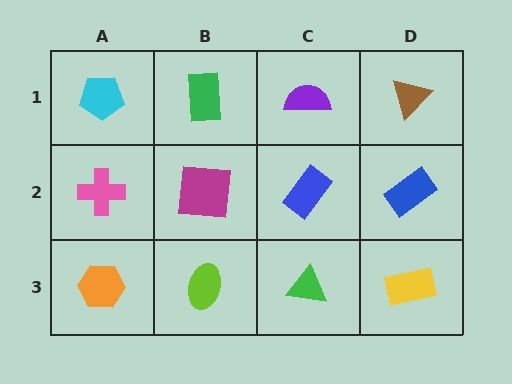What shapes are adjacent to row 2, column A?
A cyan pentagon (row 1, column A), an orange hexagon (row 3, column A), a magenta square (row 2, column B).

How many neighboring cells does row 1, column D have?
2.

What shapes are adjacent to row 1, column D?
A blue rectangle (row 2, column D), a purple semicircle (row 1, column C).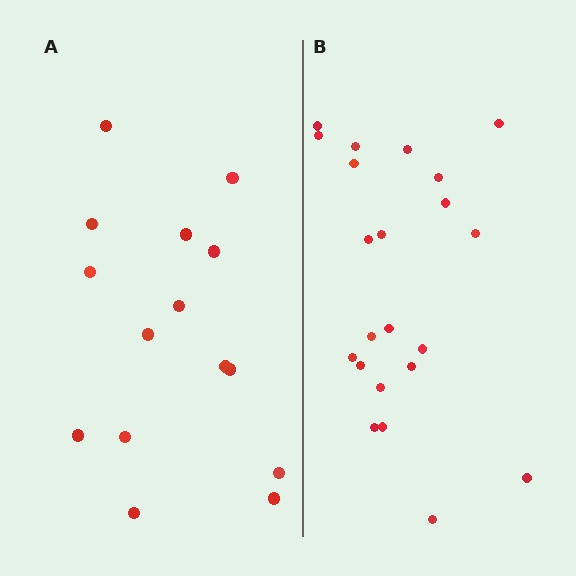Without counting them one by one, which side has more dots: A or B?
Region B (the right region) has more dots.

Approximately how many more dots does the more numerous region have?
Region B has roughly 8 or so more dots than region A.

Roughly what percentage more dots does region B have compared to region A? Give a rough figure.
About 45% more.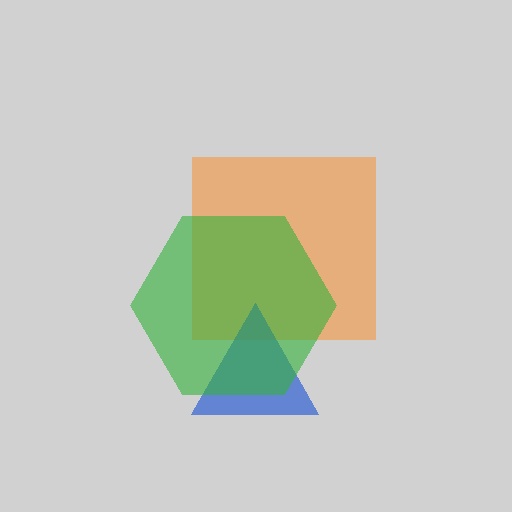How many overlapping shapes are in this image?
There are 3 overlapping shapes in the image.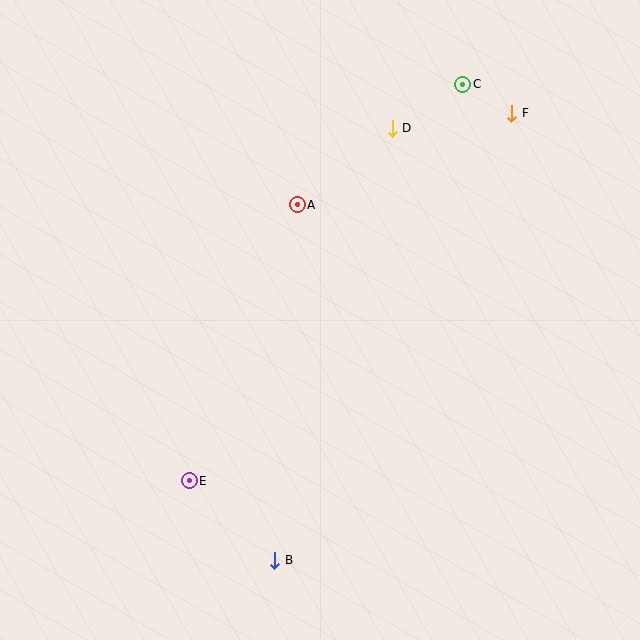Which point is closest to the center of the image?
Point A at (297, 205) is closest to the center.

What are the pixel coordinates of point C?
Point C is at (463, 84).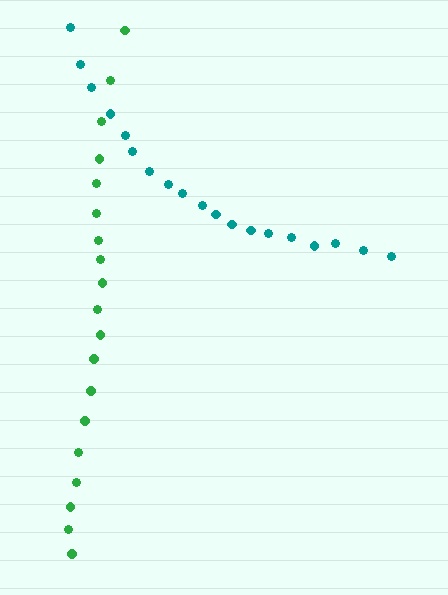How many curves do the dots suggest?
There are 2 distinct paths.